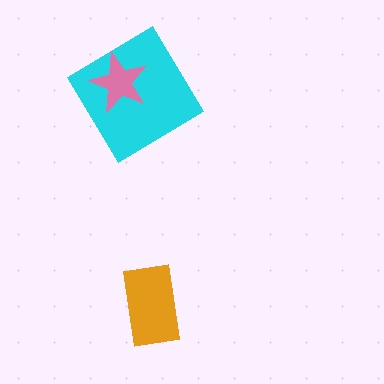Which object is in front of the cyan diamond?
The pink star is in front of the cyan diamond.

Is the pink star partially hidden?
No, no other shape covers it.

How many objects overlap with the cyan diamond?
1 object overlaps with the cyan diamond.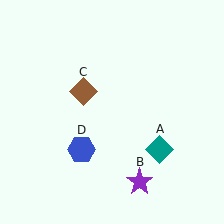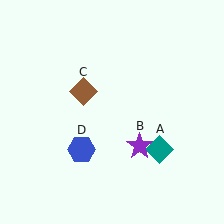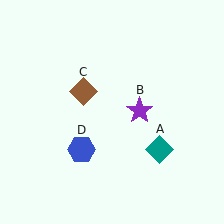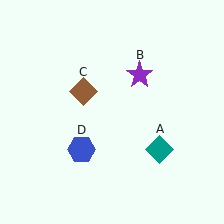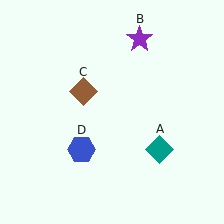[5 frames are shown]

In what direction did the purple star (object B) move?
The purple star (object B) moved up.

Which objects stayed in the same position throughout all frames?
Teal diamond (object A) and brown diamond (object C) and blue hexagon (object D) remained stationary.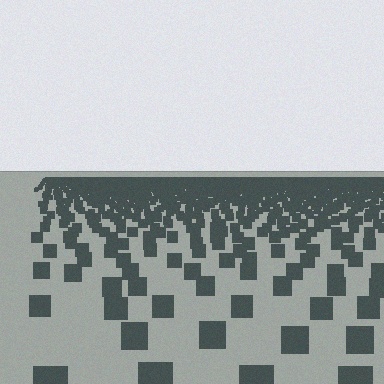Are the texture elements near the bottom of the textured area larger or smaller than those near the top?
Larger. Near the bottom, elements are closer to the viewer and appear at a bigger on-screen size.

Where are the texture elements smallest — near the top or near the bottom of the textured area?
Near the top.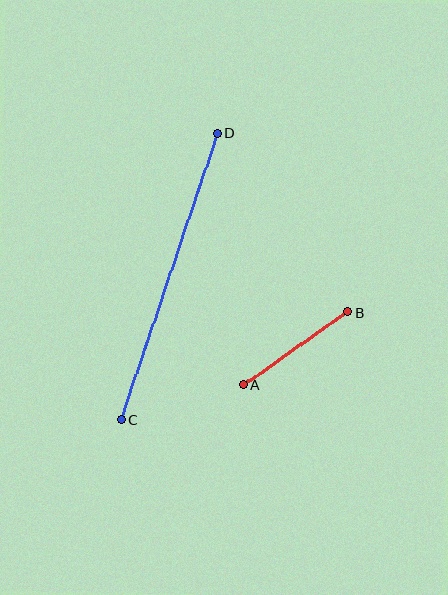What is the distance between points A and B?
The distance is approximately 127 pixels.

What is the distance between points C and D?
The distance is approximately 302 pixels.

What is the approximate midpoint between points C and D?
The midpoint is at approximately (169, 276) pixels.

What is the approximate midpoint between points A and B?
The midpoint is at approximately (296, 348) pixels.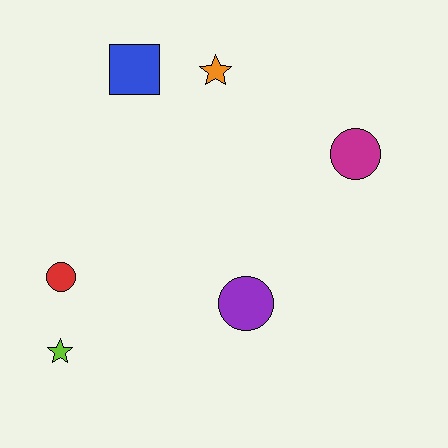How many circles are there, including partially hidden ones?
There are 3 circles.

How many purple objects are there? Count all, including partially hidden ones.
There is 1 purple object.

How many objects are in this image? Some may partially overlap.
There are 6 objects.